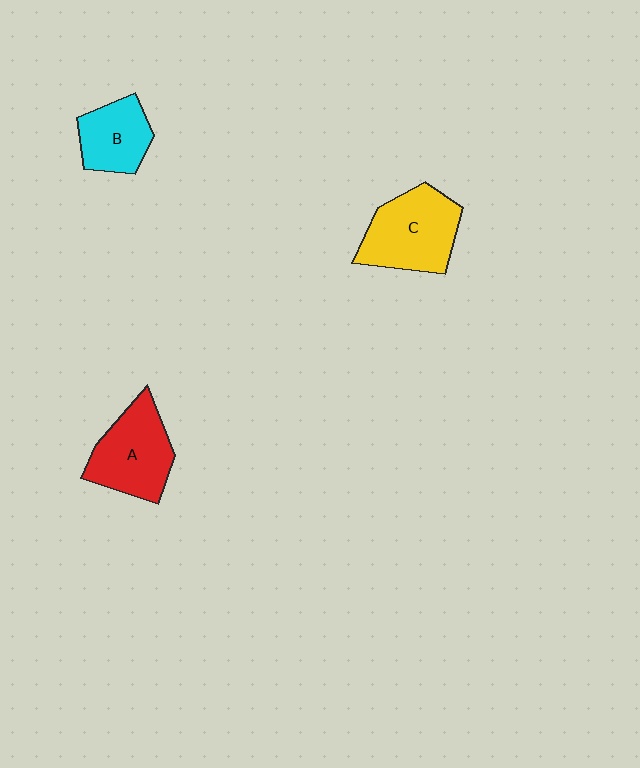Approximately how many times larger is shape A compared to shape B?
Approximately 1.4 times.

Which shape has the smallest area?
Shape B (cyan).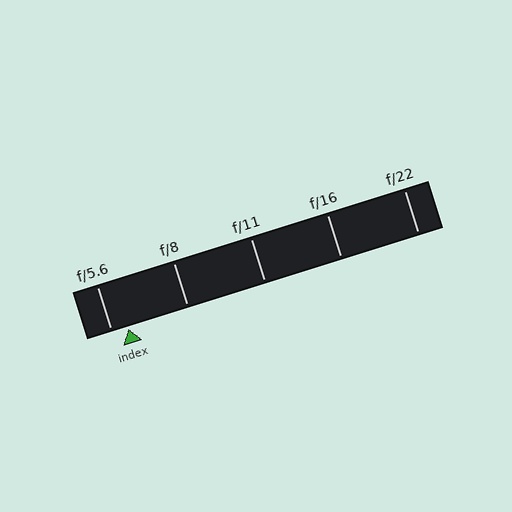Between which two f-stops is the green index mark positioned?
The index mark is between f/5.6 and f/8.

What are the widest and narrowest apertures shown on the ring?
The widest aperture shown is f/5.6 and the narrowest is f/22.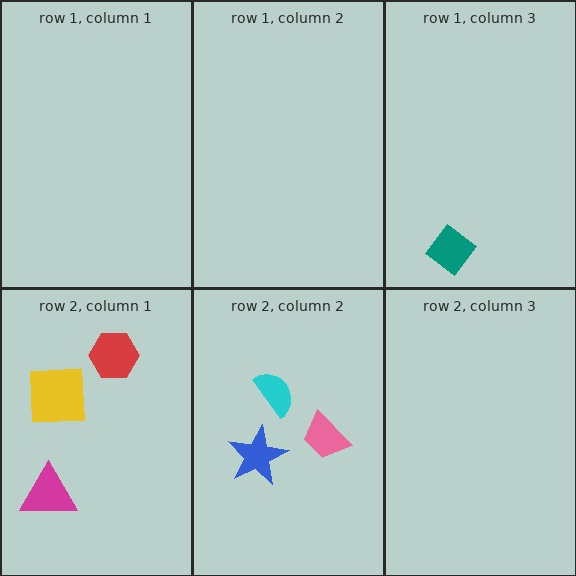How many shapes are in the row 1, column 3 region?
1.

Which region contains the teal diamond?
The row 1, column 3 region.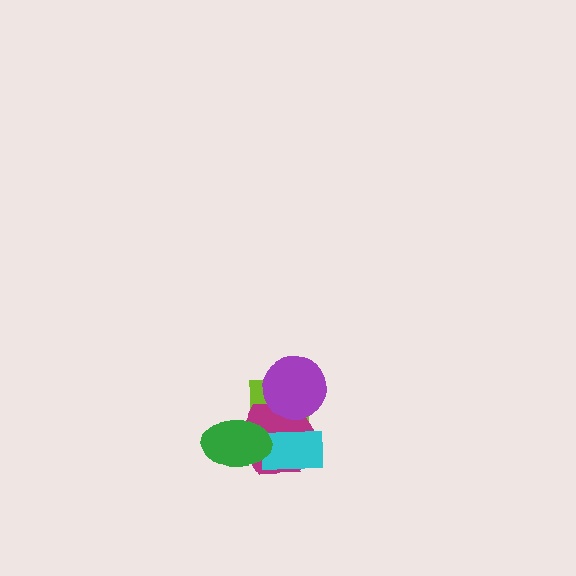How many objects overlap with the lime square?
4 objects overlap with the lime square.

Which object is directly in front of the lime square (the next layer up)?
The magenta hexagon is directly in front of the lime square.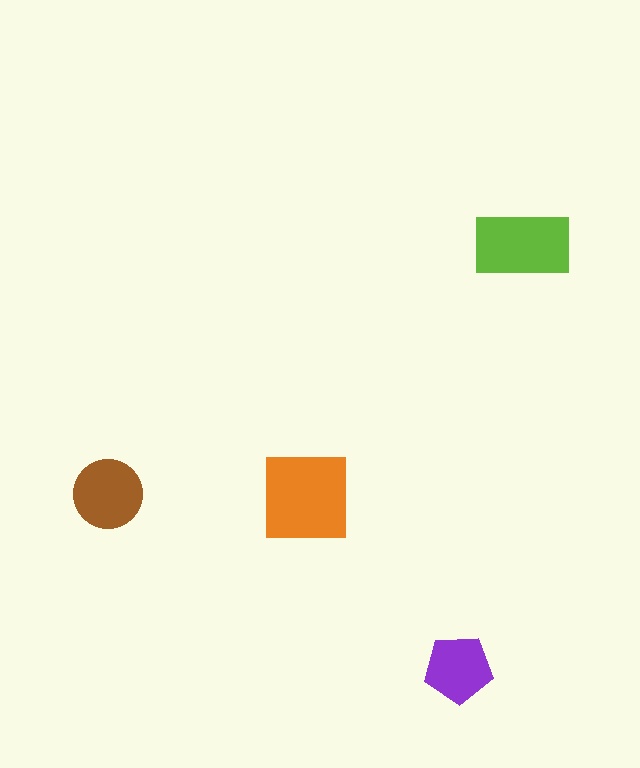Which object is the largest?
The orange square.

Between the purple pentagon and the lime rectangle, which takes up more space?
The lime rectangle.